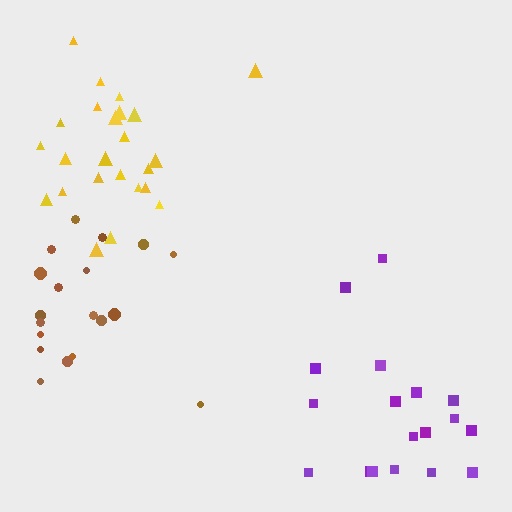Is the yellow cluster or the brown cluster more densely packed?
Brown.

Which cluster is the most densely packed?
Brown.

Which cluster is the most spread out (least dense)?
Purple.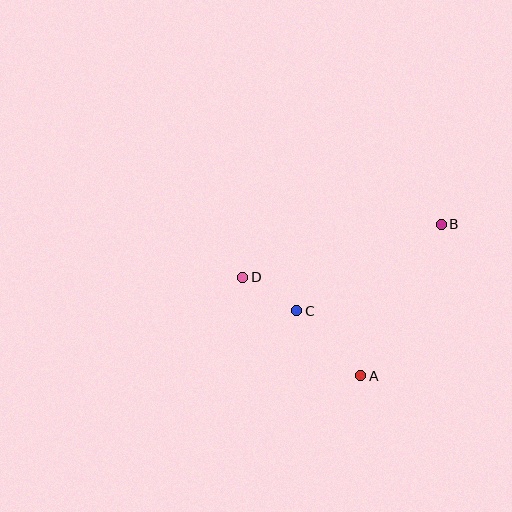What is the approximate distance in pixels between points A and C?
The distance between A and C is approximately 91 pixels.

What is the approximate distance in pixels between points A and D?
The distance between A and D is approximately 154 pixels.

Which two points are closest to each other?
Points C and D are closest to each other.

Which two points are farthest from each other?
Points B and D are farthest from each other.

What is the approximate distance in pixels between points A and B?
The distance between A and B is approximately 172 pixels.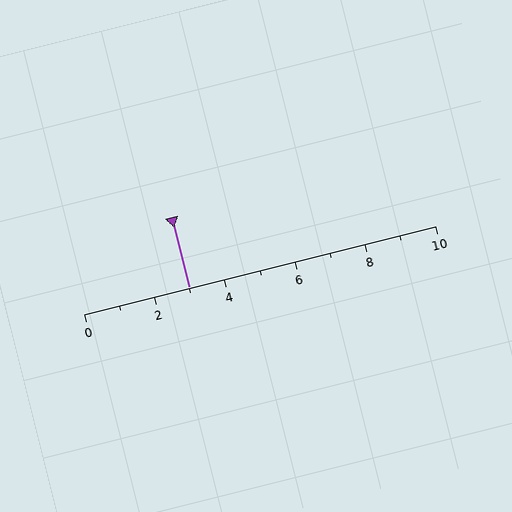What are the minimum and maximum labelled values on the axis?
The axis runs from 0 to 10.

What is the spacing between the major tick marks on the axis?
The major ticks are spaced 2 apart.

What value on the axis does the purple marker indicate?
The marker indicates approximately 3.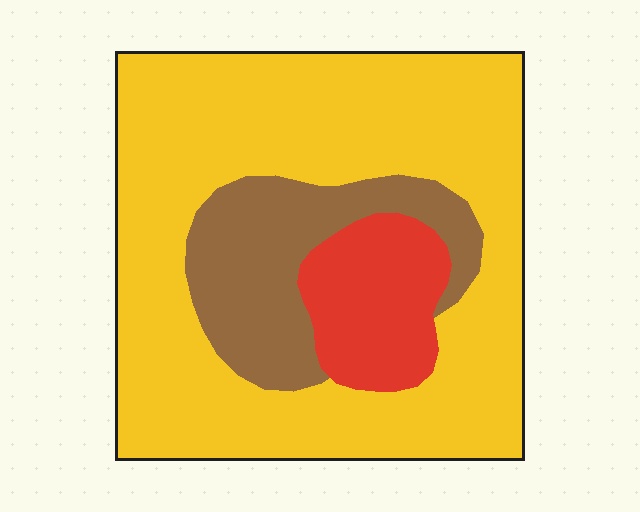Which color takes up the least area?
Red, at roughly 15%.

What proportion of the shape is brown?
Brown takes up about one fifth (1/5) of the shape.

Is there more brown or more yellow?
Yellow.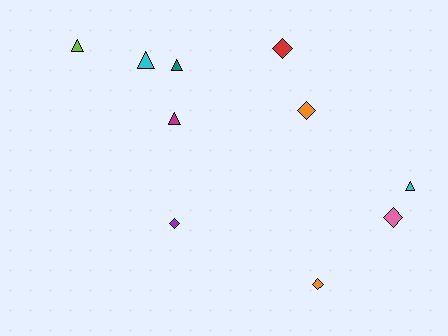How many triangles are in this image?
There are 5 triangles.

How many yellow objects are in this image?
There are no yellow objects.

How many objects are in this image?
There are 10 objects.